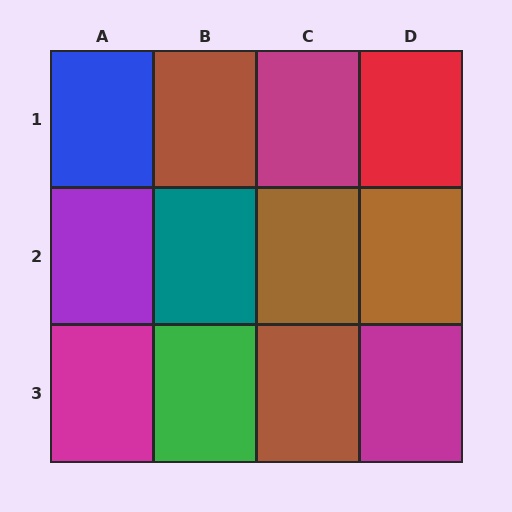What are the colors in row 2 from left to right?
Purple, teal, brown, brown.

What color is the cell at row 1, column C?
Magenta.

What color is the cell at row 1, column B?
Brown.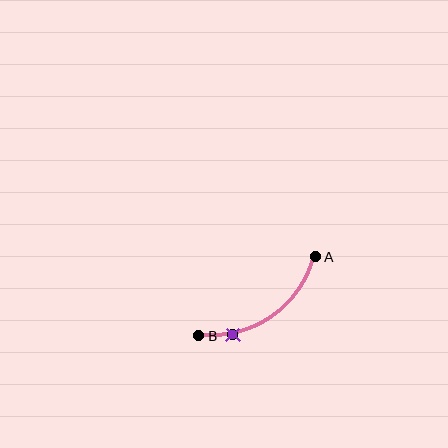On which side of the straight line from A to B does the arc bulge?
The arc bulges below and to the right of the straight line connecting A and B.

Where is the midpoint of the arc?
The arc midpoint is the point on the curve farthest from the straight line joining A and B. It sits below and to the right of that line.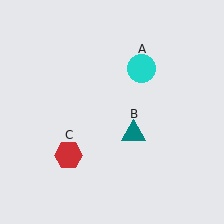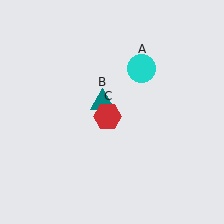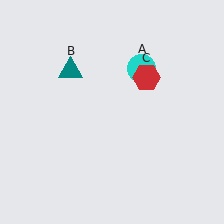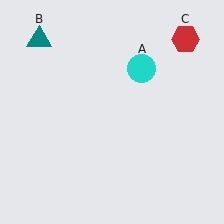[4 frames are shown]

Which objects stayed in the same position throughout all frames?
Cyan circle (object A) remained stationary.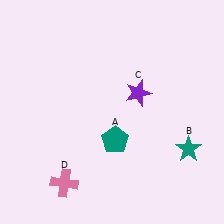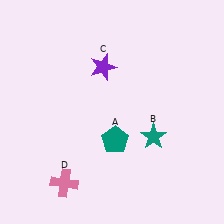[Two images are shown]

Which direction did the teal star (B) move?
The teal star (B) moved left.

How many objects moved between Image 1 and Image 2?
2 objects moved between the two images.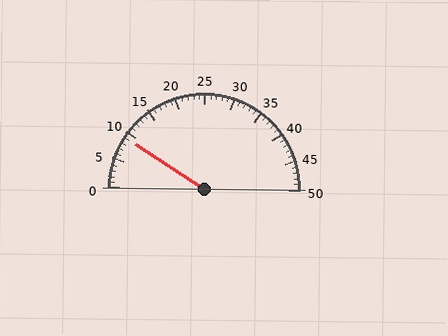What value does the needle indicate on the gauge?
The needle indicates approximately 9.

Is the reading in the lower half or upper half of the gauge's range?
The reading is in the lower half of the range (0 to 50).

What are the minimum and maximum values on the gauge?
The gauge ranges from 0 to 50.